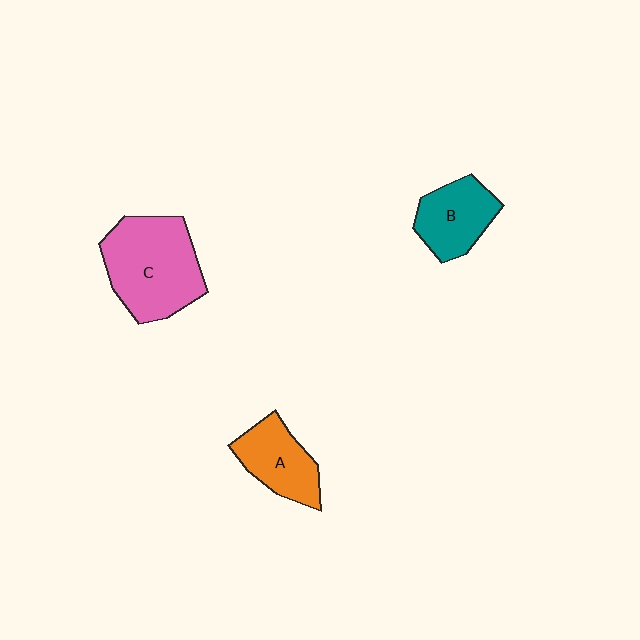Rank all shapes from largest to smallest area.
From largest to smallest: C (pink), B (teal), A (orange).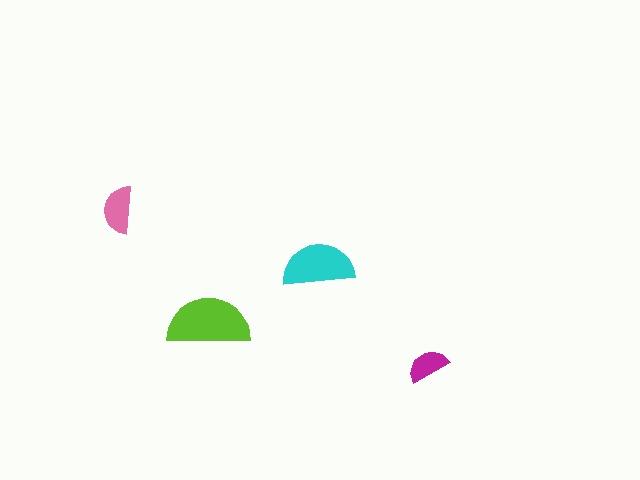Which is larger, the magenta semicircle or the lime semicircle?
The lime one.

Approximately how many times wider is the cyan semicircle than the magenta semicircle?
About 1.5 times wider.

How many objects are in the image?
There are 4 objects in the image.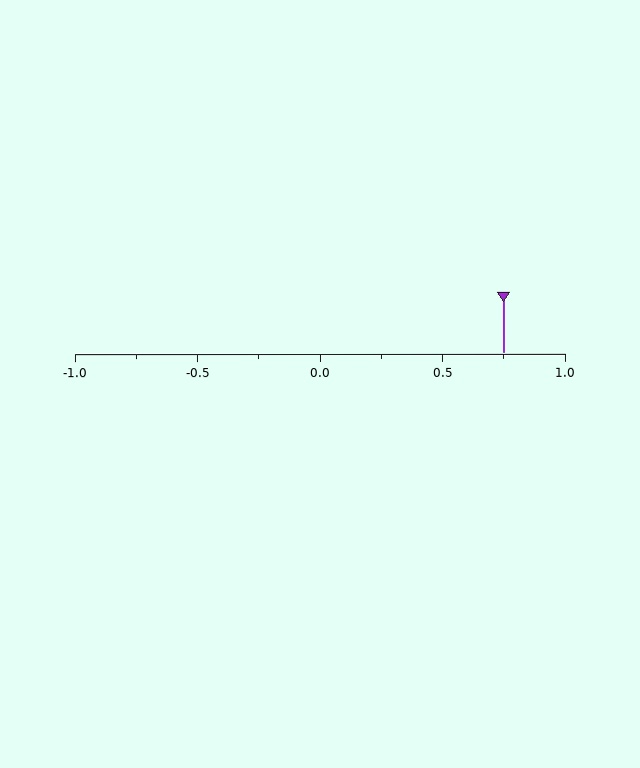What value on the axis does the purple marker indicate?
The marker indicates approximately 0.75.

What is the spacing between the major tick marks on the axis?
The major ticks are spaced 0.5 apart.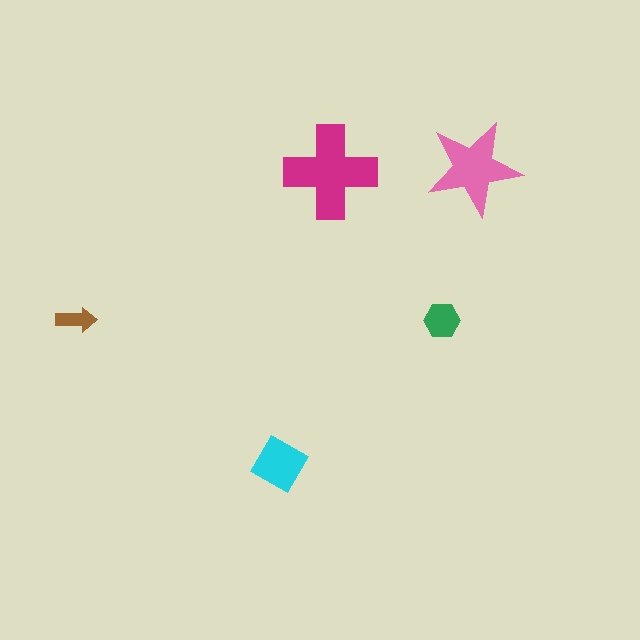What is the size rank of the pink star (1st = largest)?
2nd.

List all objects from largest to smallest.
The magenta cross, the pink star, the cyan diamond, the green hexagon, the brown arrow.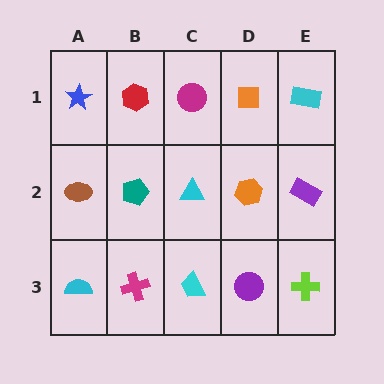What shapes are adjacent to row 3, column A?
A brown ellipse (row 2, column A), a magenta cross (row 3, column B).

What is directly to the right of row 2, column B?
A cyan triangle.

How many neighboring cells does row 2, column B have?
4.